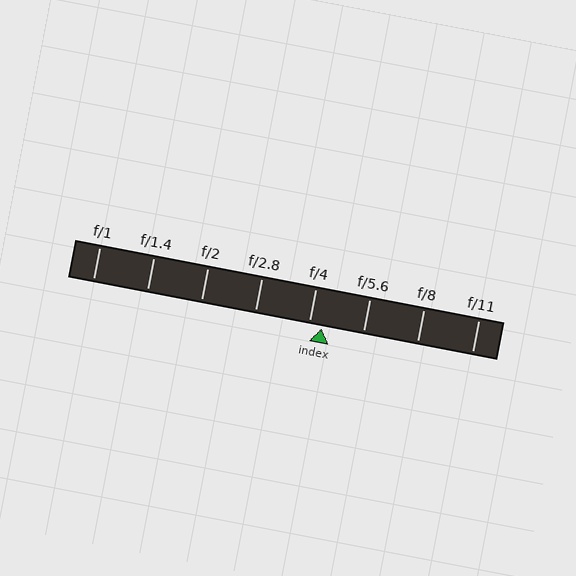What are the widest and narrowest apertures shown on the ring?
The widest aperture shown is f/1 and the narrowest is f/11.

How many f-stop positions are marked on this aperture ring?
There are 8 f-stop positions marked.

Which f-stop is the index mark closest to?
The index mark is closest to f/4.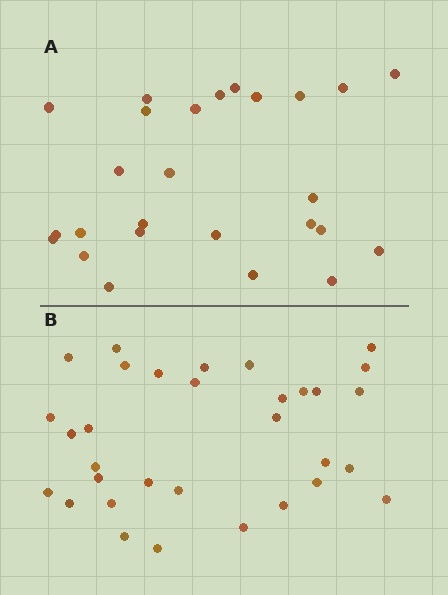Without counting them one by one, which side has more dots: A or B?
Region B (the bottom region) has more dots.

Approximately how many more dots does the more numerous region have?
Region B has about 6 more dots than region A.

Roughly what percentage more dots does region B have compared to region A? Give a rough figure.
About 25% more.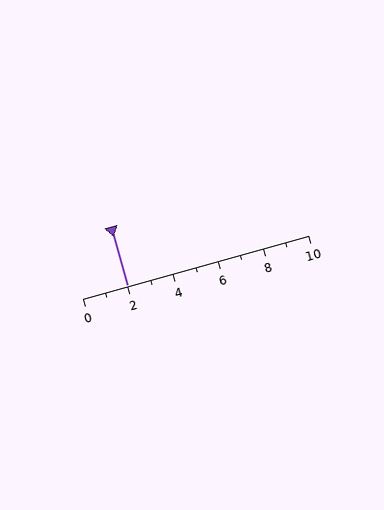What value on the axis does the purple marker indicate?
The marker indicates approximately 2.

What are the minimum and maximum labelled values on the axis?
The axis runs from 0 to 10.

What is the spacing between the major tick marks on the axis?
The major ticks are spaced 2 apart.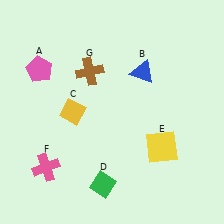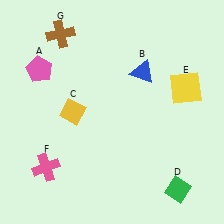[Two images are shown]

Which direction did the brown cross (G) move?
The brown cross (G) moved up.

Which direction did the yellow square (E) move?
The yellow square (E) moved up.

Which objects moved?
The objects that moved are: the green diamond (D), the yellow square (E), the brown cross (G).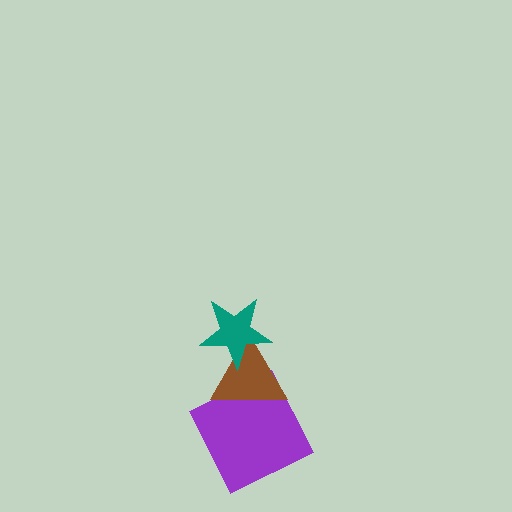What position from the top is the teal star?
The teal star is 1st from the top.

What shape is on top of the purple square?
The brown triangle is on top of the purple square.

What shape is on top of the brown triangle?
The teal star is on top of the brown triangle.